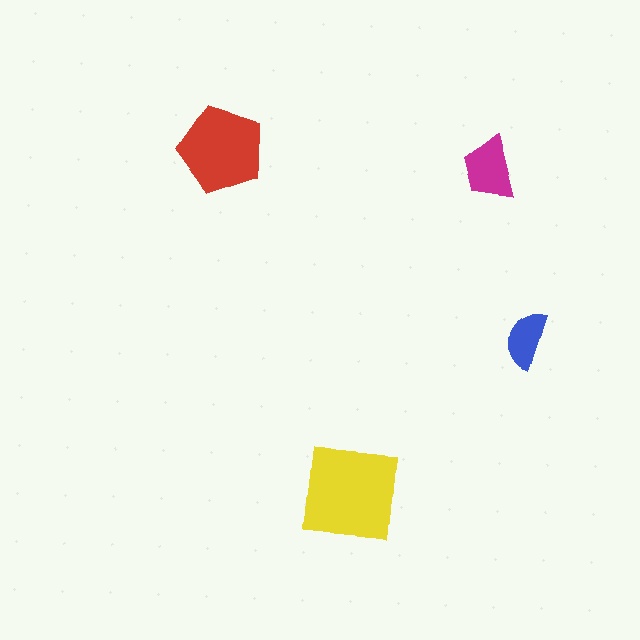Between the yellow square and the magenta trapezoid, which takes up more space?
The yellow square.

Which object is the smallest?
The blue semicircle.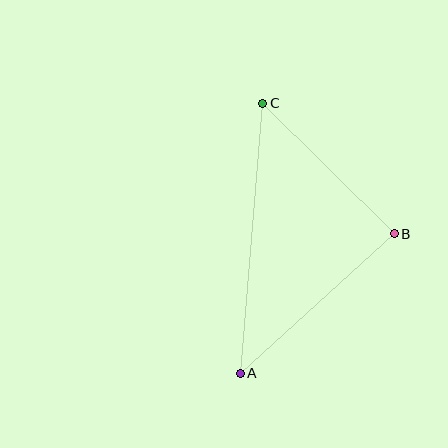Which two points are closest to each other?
Points B and C are closest to each other.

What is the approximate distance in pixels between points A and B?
The distance between A and B is approximately 208 pixels.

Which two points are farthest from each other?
Points A and C are farthest from each other.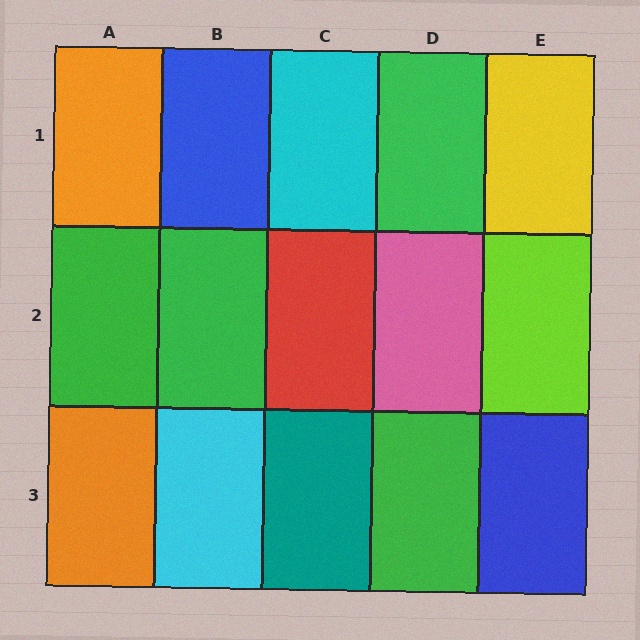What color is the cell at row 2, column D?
Pink.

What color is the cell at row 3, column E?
Blue.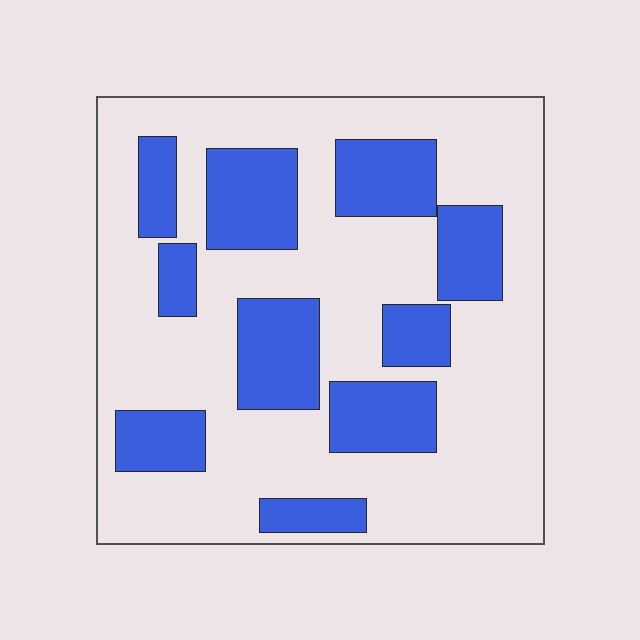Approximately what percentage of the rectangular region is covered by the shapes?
Approximately 30%.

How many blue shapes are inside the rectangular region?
10.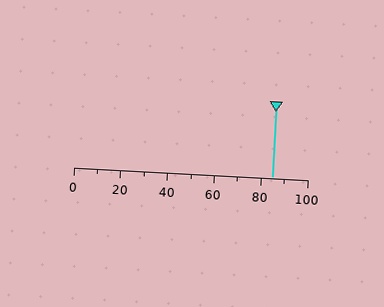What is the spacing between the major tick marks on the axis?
The major ticks are spaced 20 apart.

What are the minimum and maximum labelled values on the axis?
The axis runs from 0 to 100.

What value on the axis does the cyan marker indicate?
The marker indicates approximately 85.